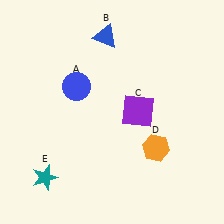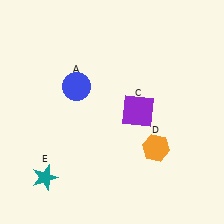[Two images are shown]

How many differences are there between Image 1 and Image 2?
There is 1 difference between the two images.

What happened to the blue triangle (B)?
The blue triangle (B) was removed in Image 2. It was in the top-left area of Image 1.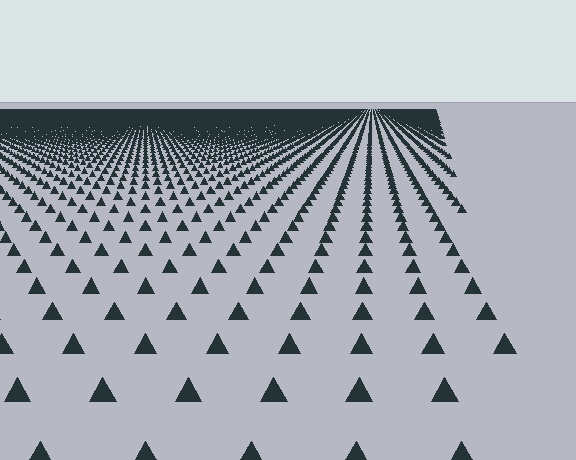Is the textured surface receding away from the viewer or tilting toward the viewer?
The surface is receding away from the viewer. Texture elements get smaller and denser toward the top.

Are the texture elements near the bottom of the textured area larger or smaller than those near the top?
Larger. Near the bottom, elements are closer to the viewer and appear at a bigger on-screen size.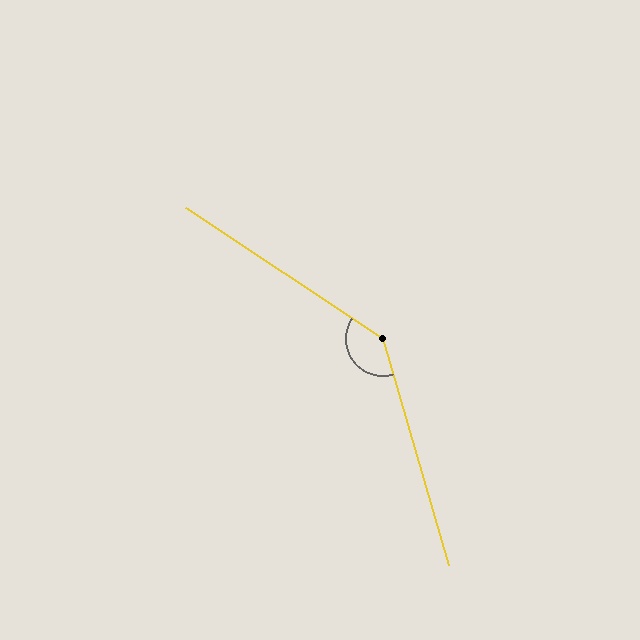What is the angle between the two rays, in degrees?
Approximately 140 degrees.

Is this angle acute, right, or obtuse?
It is obtuse.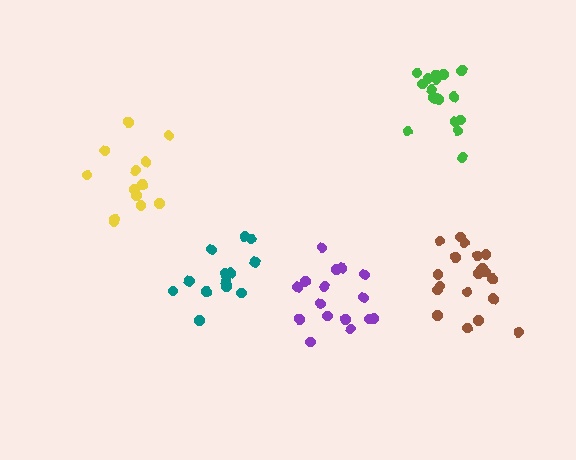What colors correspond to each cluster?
The clusters are colored: teal, brown, purple, yellow, green.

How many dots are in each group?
Group 1: 14 dots, Group 2: 19 dots, Group 3: 16 dots, Group 4: 14 dots, Group 5: 18 dots (81 total).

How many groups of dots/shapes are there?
There are 5 groups.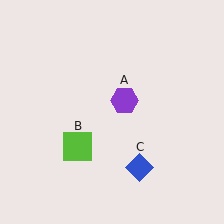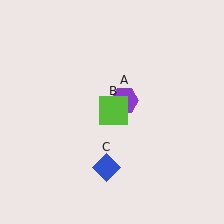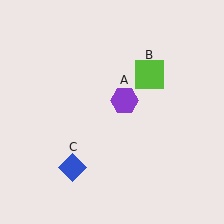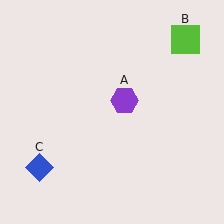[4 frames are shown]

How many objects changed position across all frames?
2 objects changed position: lime square (object B), blue diamond (object C).